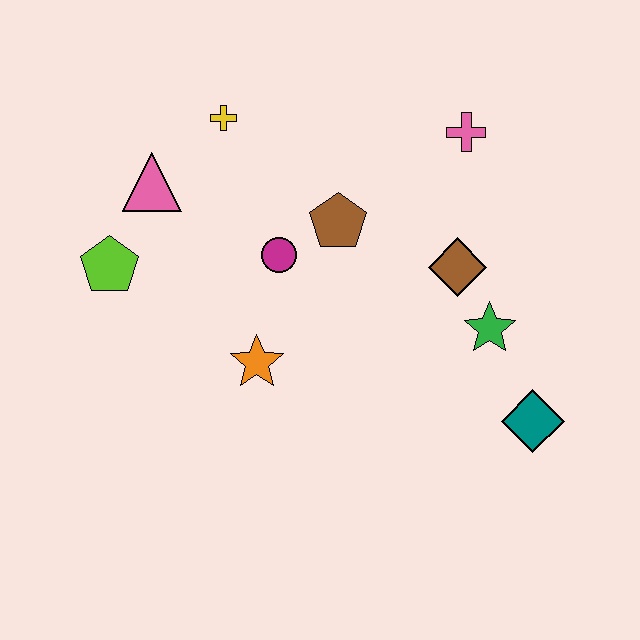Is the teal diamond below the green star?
Yes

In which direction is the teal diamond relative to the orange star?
The teal diamond is to the right of the orange star.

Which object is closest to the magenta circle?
The brown pentagon is closest to the magenta circle.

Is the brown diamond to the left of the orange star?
No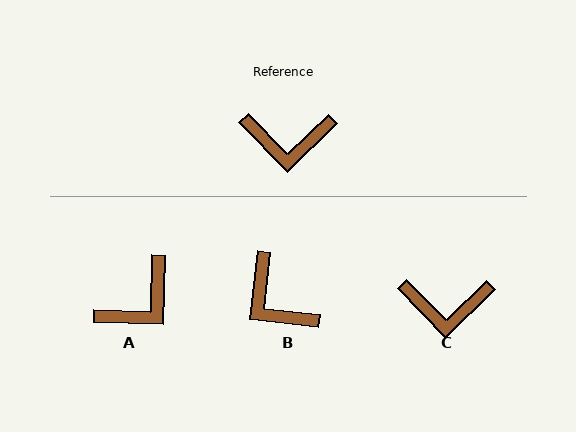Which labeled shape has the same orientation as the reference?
C.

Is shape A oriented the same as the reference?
No, it is off by about 44 degrees.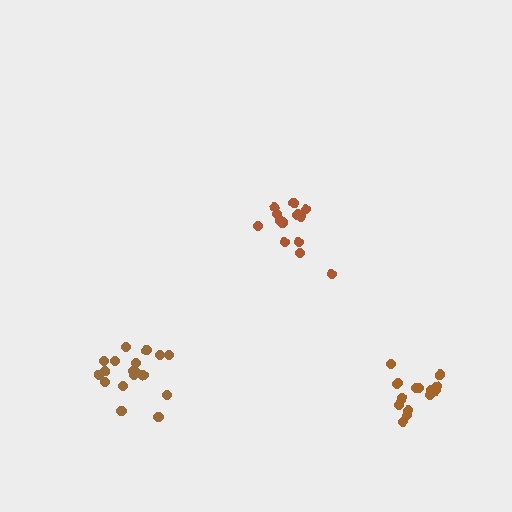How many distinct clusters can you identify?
There are 3 distinct clusters.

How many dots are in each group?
Group 1: 15 dots, Group 2: 16 dots, Group 3: 19 dots (50 total).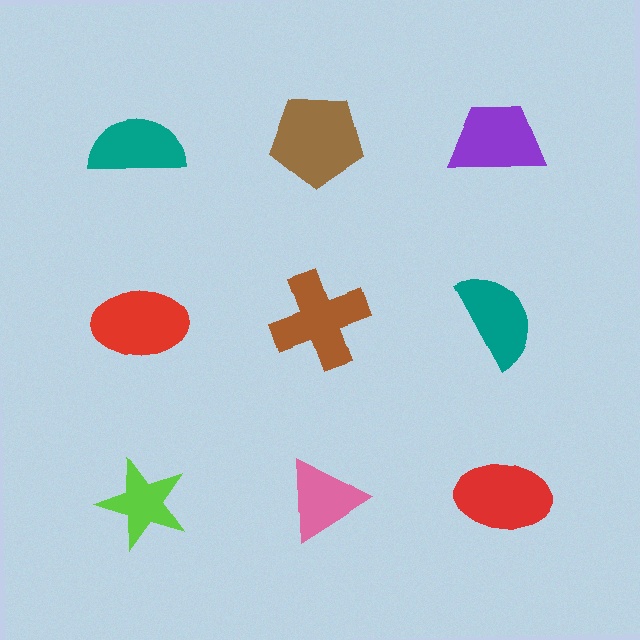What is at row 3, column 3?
A red ellipse.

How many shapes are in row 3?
3 shapes.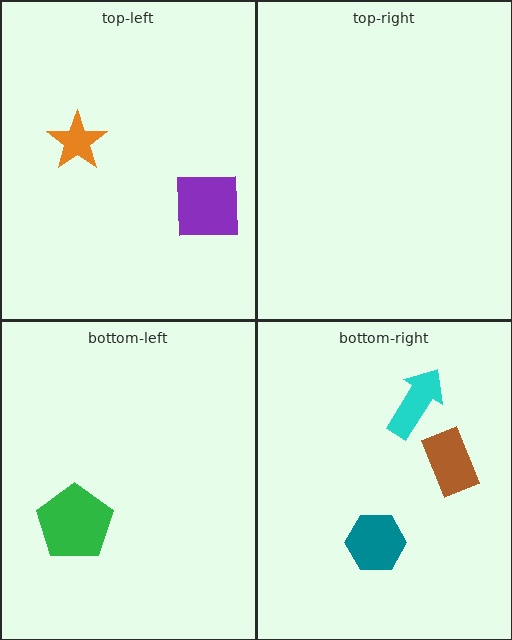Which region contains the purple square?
The top-left region.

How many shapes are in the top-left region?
2.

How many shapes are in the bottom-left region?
1.